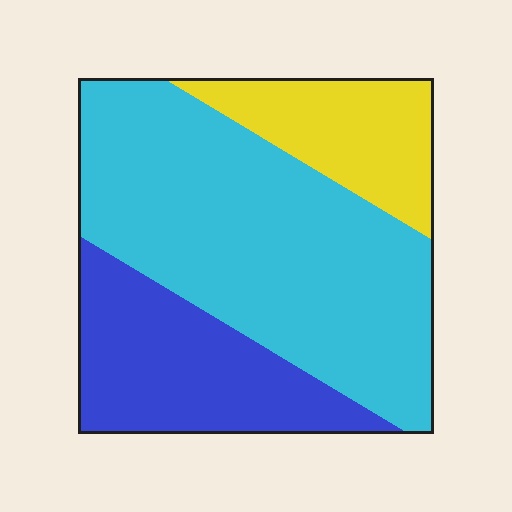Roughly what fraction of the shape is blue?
Blue takes up about one quarter (1/4) of the shape.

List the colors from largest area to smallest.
From largest to smallest: cyan, blue, yellow.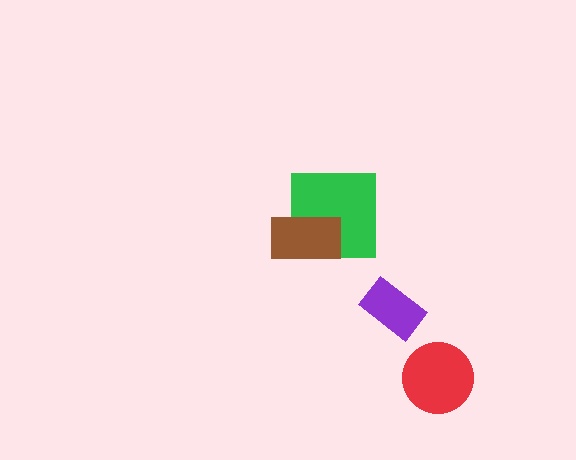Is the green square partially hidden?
Yes, it is partially covered by another shape.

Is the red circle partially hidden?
No, no other shape covers it.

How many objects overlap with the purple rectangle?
0 objects overlap with the purple rectangle.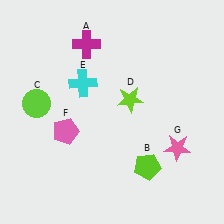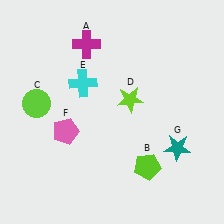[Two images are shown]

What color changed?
The star (G) changed from pink in Image 1 to teal in Image 2.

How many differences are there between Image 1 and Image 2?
There is 1 difference between the two images.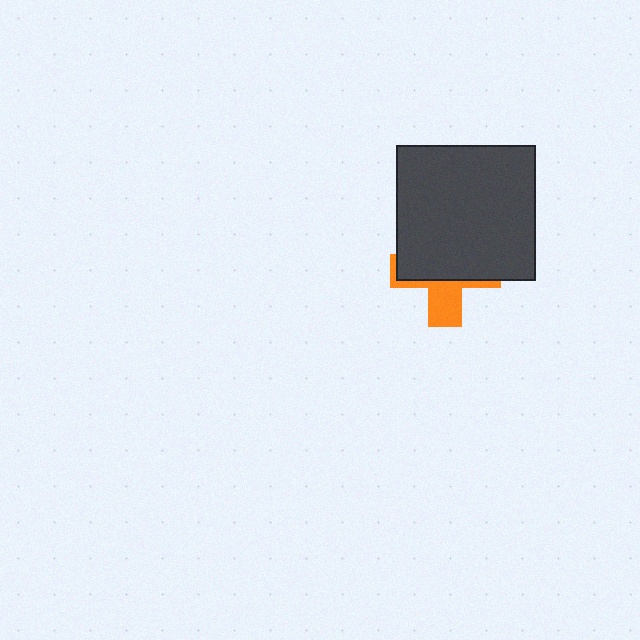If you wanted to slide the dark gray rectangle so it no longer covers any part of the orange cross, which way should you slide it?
Slide it up — that is the most direct way to separate the two shapes.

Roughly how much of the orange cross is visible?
A small part of it is visible (roughly 34%).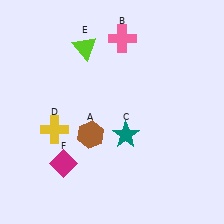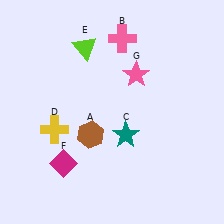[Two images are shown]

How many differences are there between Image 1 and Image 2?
There is 1 difference between the two images.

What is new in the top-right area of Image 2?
A pink star (G) was added in the top-right area of Image 2.